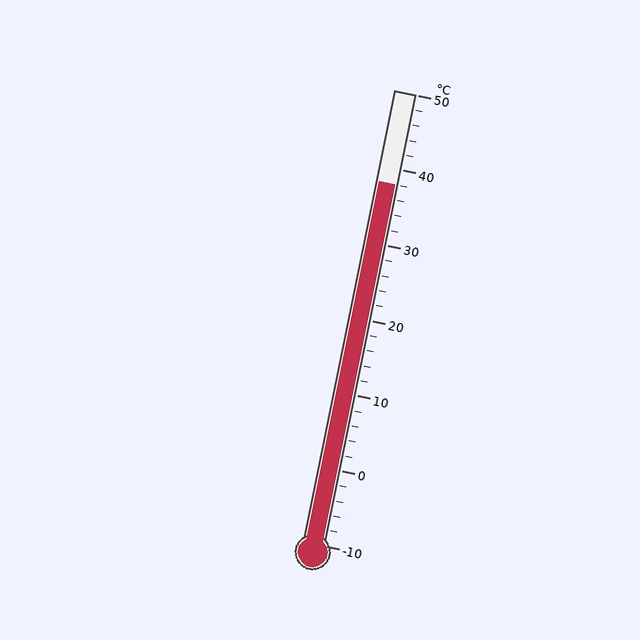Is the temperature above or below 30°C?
The temperature is above 30°C.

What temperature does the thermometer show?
The thermometer shows approximately 38°C.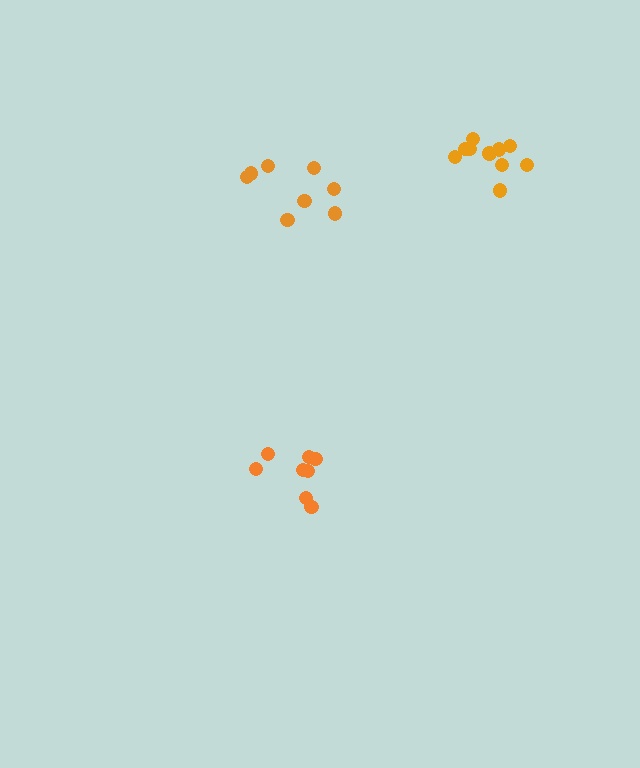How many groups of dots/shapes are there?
There are 3 groups.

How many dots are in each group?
Group 1: 10 dots, Group 2: 8 dots, Group 3: 8 dots (26 total).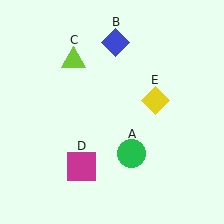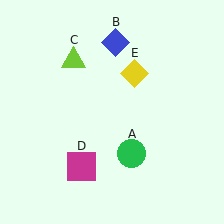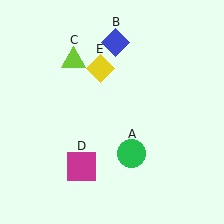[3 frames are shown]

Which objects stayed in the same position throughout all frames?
Green circle (object A) and blue diamond (object B) and lime triangle (object C) and magenta square (object D) remained stationary.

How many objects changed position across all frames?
1 object changed position: yellow diamond (object E).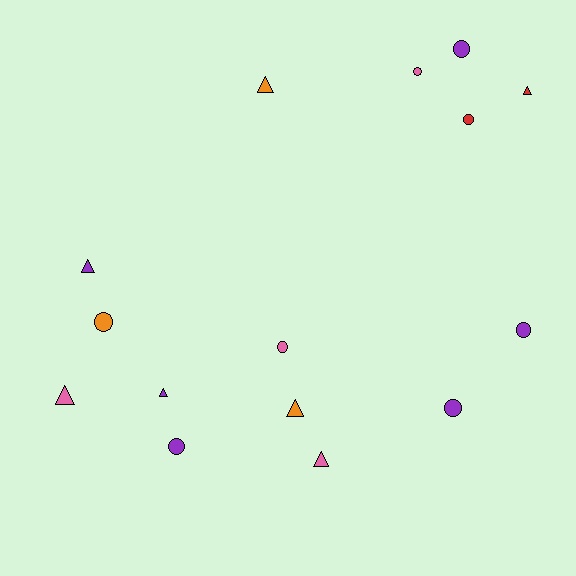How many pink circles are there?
There are 2 pink circles.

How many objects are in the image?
There are 15 objects.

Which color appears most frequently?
Purple, with 6 objects.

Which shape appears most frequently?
Circle, with 8 objects.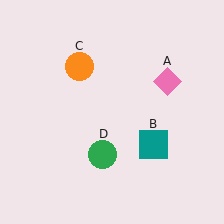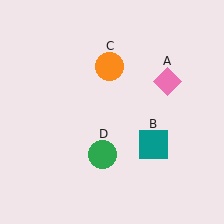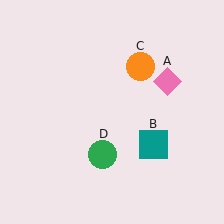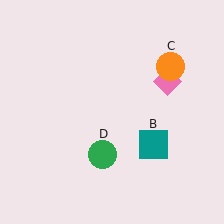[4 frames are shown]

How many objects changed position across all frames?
1 object changed position: orange circle (object C).